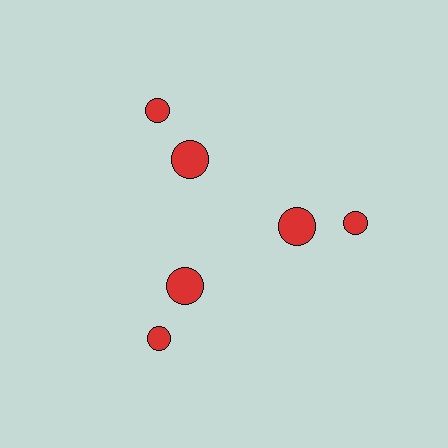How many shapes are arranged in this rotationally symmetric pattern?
There are 6 shapes, arranged in 3 groups of 2.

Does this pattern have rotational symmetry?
Yes, this pattern has 3-fold rotational symmetry. It looks the same after rotating 120 degrees around the center.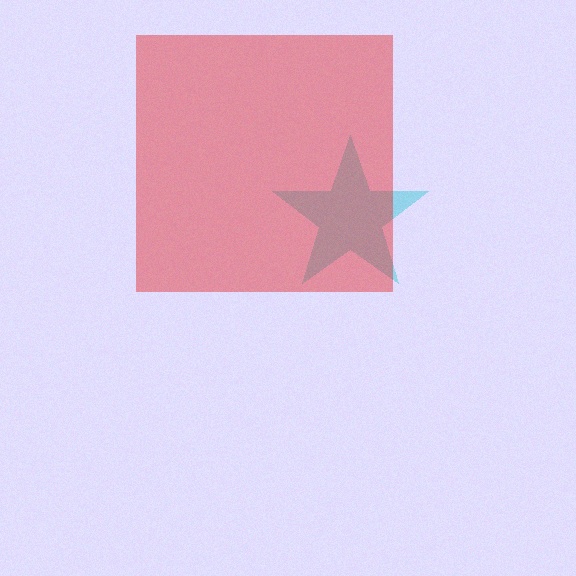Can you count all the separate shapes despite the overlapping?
Yes, there are 2 separate shapes.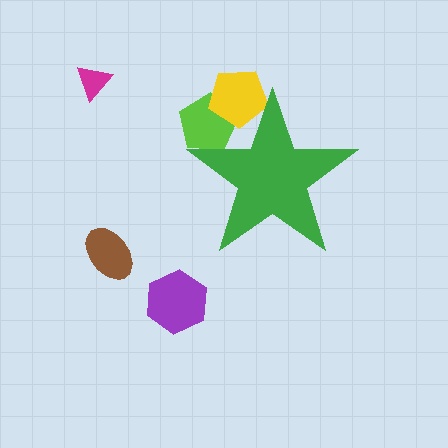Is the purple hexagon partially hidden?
No, the purple hexagon is fully visible.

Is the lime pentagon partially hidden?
Yes, the lime pentagon is partially hidden behind the green star.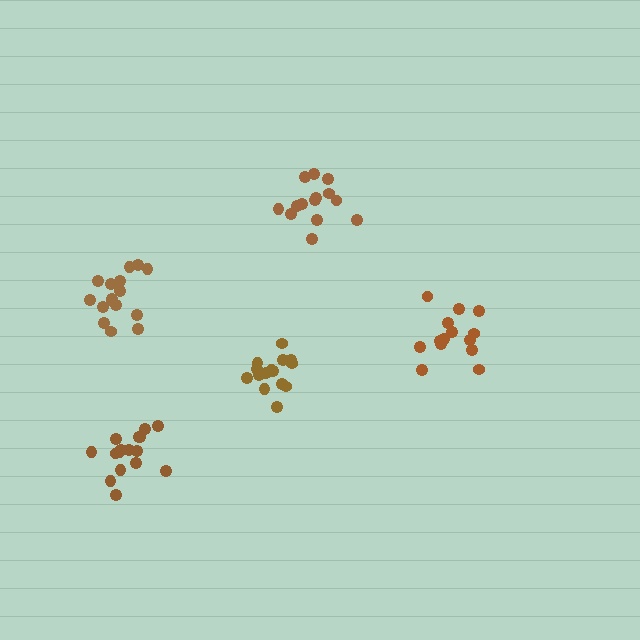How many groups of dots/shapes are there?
There are 5 groups.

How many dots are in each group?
Group 1: 16 dots, Group 2: 14 dots, Group 3: 15 dots, Group 4: 14 dots, Group 5: 17 dots (76 total).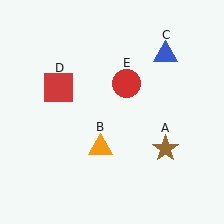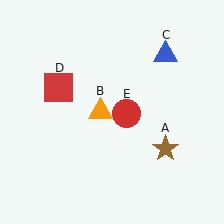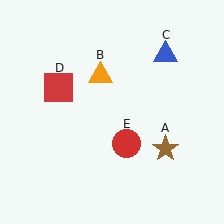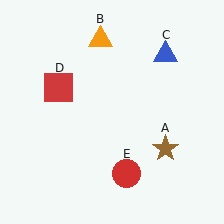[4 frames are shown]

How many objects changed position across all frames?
2 objects changed position: orange triangle (object B), red circle (object E).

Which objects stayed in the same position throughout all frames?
Brown star (object A) and blue triangle (object C) and red square (object D) remained stationary.